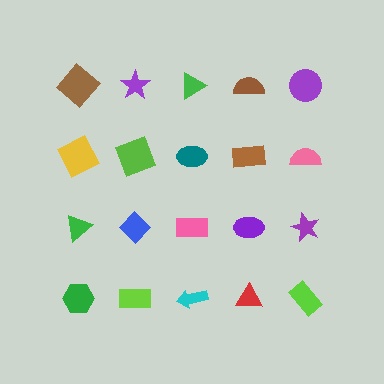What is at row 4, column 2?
A lime rectangle.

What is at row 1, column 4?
A brown semicircle.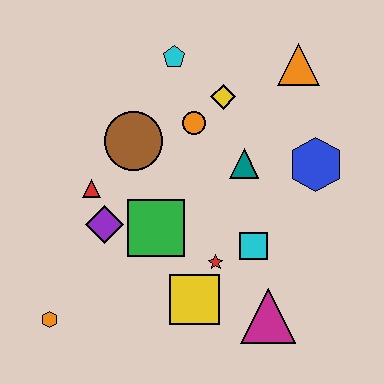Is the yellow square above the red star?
No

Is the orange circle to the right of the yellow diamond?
No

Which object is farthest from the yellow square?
The orange triangle is farthest from the yellow square.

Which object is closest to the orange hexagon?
The purple diamond is closest to the orange hexagon.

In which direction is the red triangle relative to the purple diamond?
The red triangle is above the purple diamond.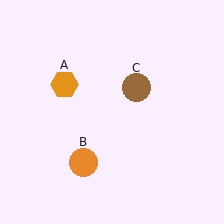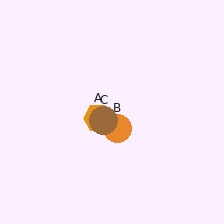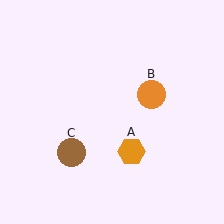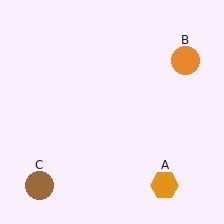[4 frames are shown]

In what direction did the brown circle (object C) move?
The brown circle (object C) moved down and to the left.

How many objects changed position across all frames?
3 objects changed position: orange hexagon (object A), orange circle (object B), brown circle (object C).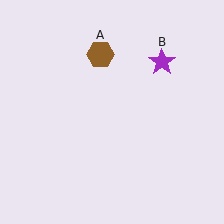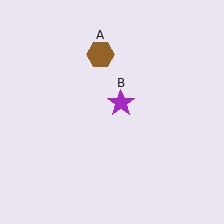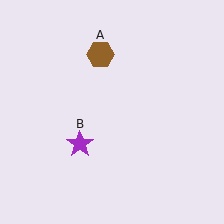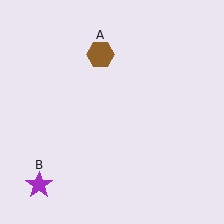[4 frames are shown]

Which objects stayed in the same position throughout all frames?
Brown hexagon (object A) remained stationary.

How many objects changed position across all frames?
1 object changed position: purple star (object B).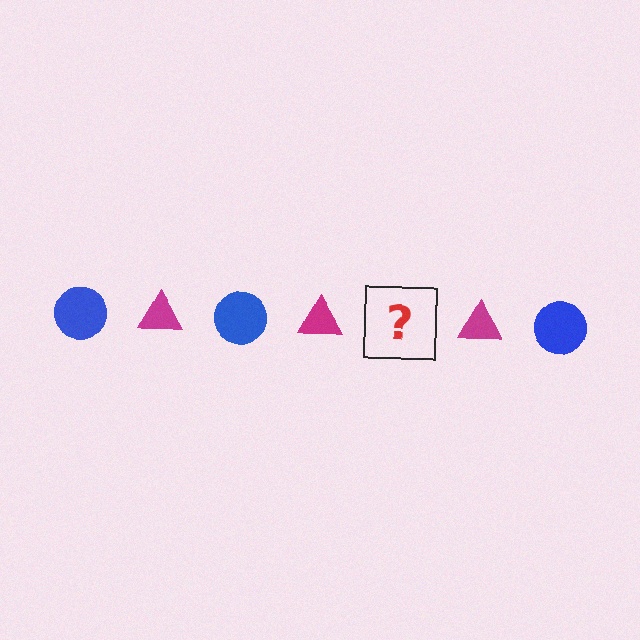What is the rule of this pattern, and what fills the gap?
The rule is that the pattern alternates between blue circle and magenta triangle. The gap should be filled with a blue circle.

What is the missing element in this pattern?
The missing element is a blue circle.